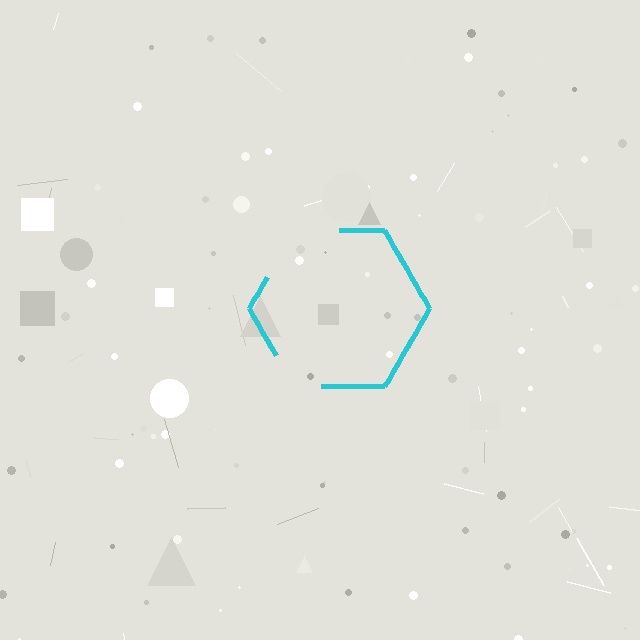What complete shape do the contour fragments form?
The contour fragments form a hexagon.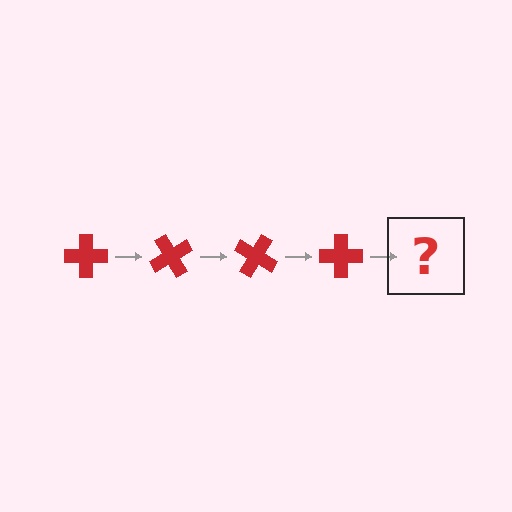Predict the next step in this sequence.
The next step is a red cross rotated 240 degrees.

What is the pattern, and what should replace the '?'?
The pattern is that the cross rotates 60 degrees each step. The '?' should be a red cross rotated 240 degrees.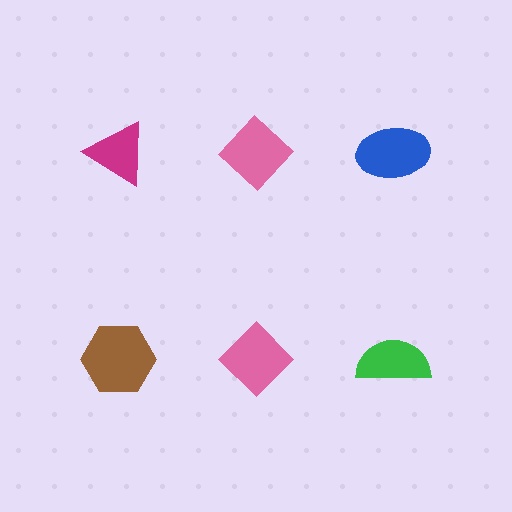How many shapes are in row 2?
3 shapes.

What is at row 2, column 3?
A green semicircle.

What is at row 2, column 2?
A pink diamond.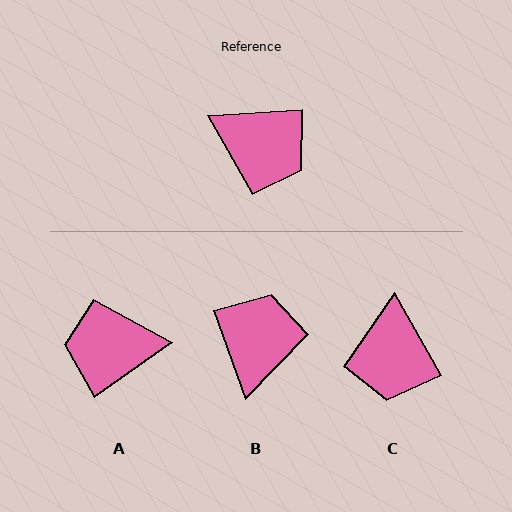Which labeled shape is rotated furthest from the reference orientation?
A, about 149 degrees away.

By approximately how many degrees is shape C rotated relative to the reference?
Approximately 64 degrees clockwise.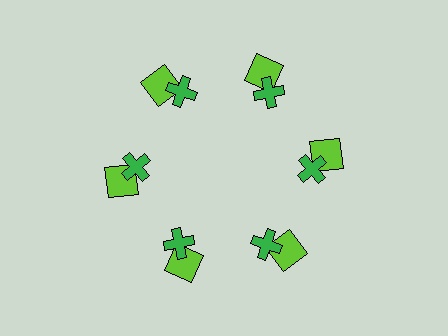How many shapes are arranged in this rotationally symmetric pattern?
There are 12 shapes, arranged in 6 groups of 2.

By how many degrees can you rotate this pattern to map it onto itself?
The pattern maps onto itself every 60 degrees of rotation.